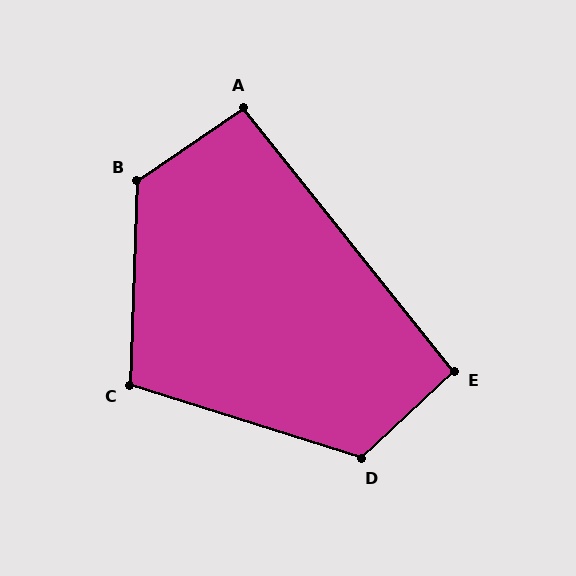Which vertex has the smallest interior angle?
A, at approximately 94 degrees.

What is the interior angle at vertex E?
Approximately 95 degrees (approximately right).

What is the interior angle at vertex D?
Approximately 119 degrees (obtuse).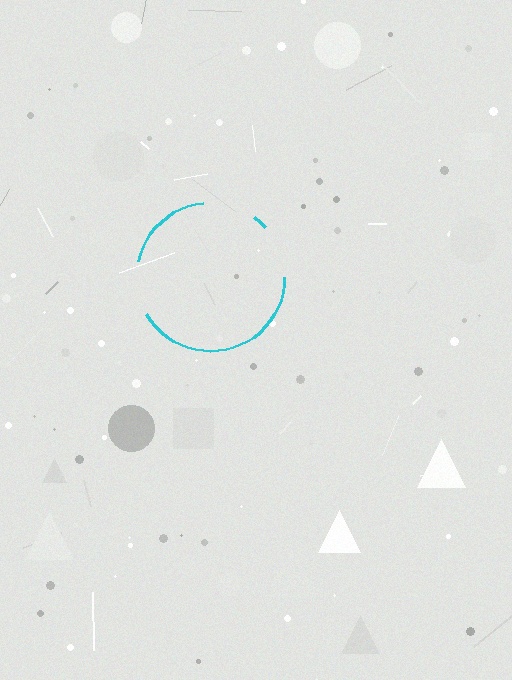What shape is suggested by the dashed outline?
The dashed outline suggests a circle.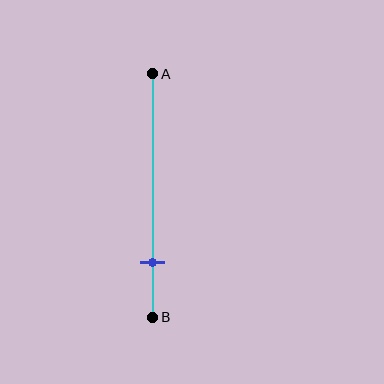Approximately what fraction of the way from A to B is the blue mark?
The blue mark is approximately 80% of the way from A to B.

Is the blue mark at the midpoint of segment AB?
No, the mark is at about 80% from A, not at the 50% midpoint.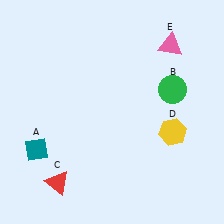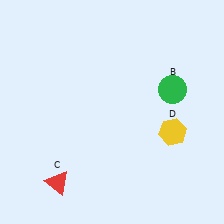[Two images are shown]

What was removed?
The teal diamond (A), the pink triangle (E) were removed in Image 2.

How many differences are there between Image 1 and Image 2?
There are 2 differences between the two images.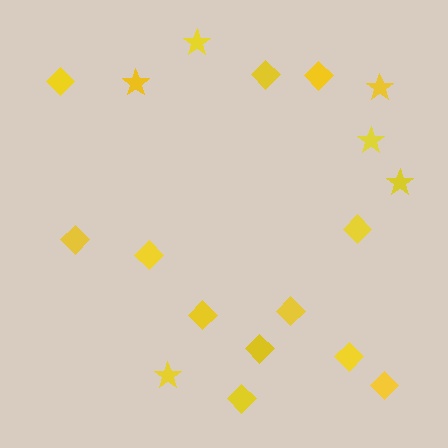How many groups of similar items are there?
There are 2 groups: one group of diamonds (12) and one group of stars (6).